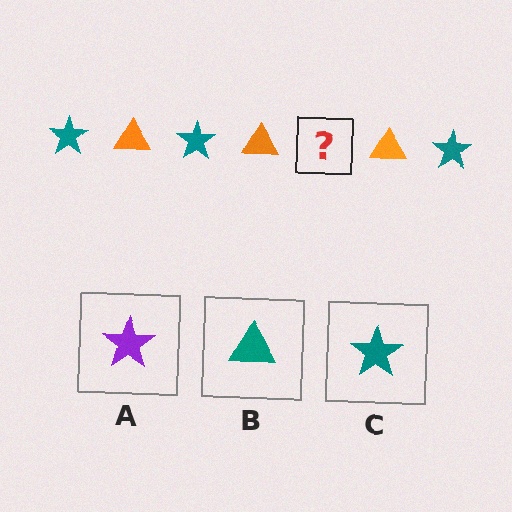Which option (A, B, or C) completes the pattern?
C.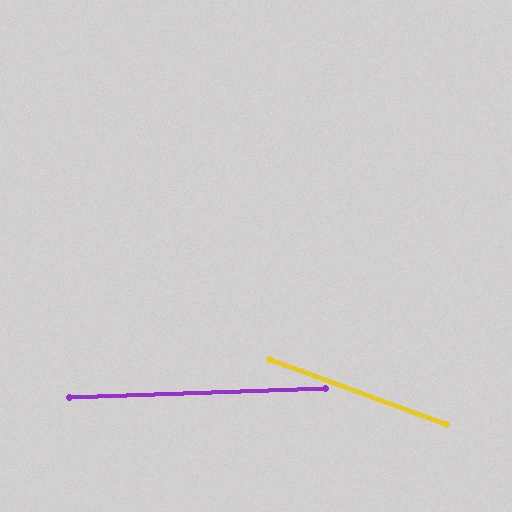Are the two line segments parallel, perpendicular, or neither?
Neither parallel nor perpendicular — they differ by about 22°.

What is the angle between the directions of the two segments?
Approximately 22 degrees.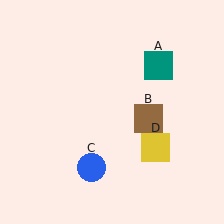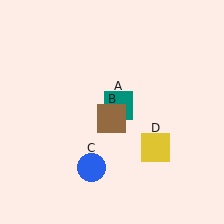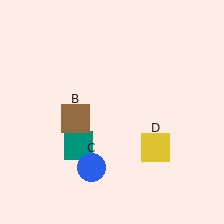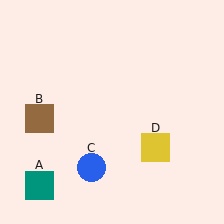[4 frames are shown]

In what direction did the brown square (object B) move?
The brown square (object B) moved left.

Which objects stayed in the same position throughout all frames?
Blue circle (object C) and yellow square (object D) remained stationary.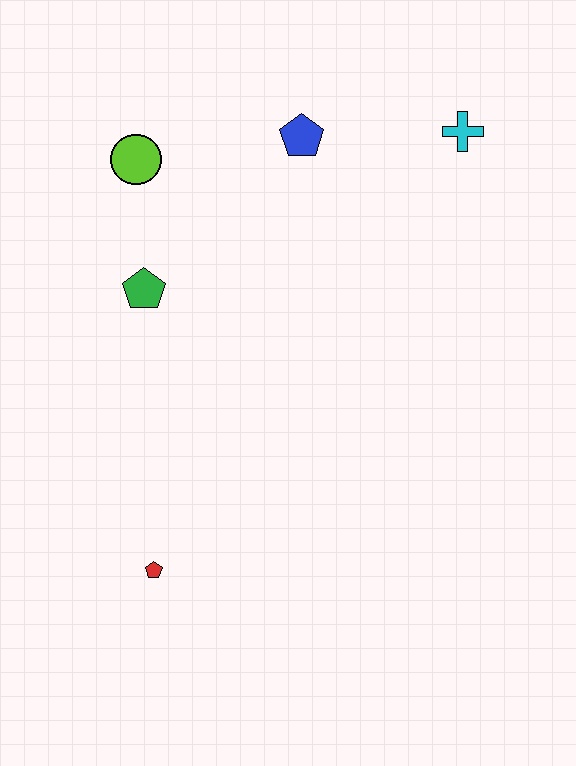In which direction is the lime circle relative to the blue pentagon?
The lime circle is to the left of the blue pentagon.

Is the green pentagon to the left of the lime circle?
No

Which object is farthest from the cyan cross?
The red pentagon is farthest from the cyan cross.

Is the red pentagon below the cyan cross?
Yes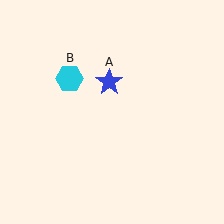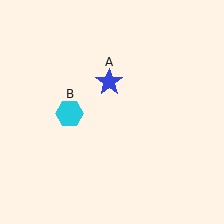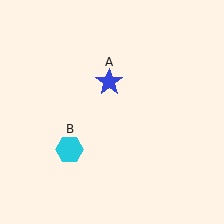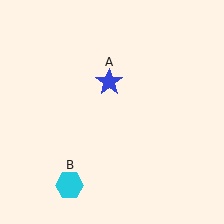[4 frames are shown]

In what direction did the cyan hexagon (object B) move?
The cyan hexagon (object B) moved down.